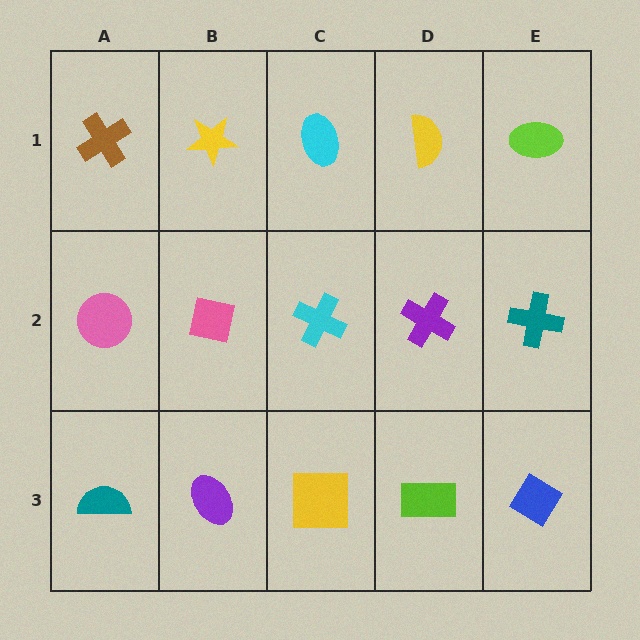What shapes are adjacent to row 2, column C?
A cyan ellipse (row 1, column C), a yellow square (row 3, column C), a pink square (row 2, column B), a purple cross (row 2, column D).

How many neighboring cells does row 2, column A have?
3.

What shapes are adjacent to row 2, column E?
A lime ellipse (row 1, column E), a blue diamond (row 3, column E), a purple cross (row 2, column D).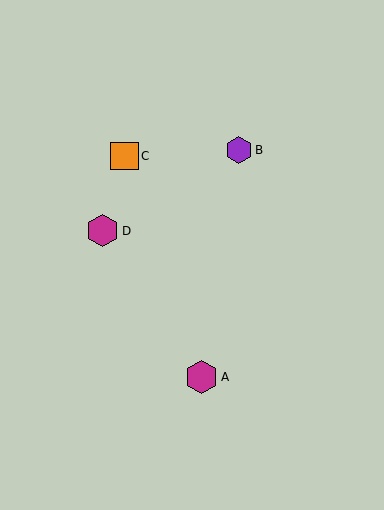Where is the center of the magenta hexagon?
The center of the magenta hexagon is at (202, 377).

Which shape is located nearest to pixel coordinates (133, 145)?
The orange square (labeled C) at (124, 156) is nearest to that location.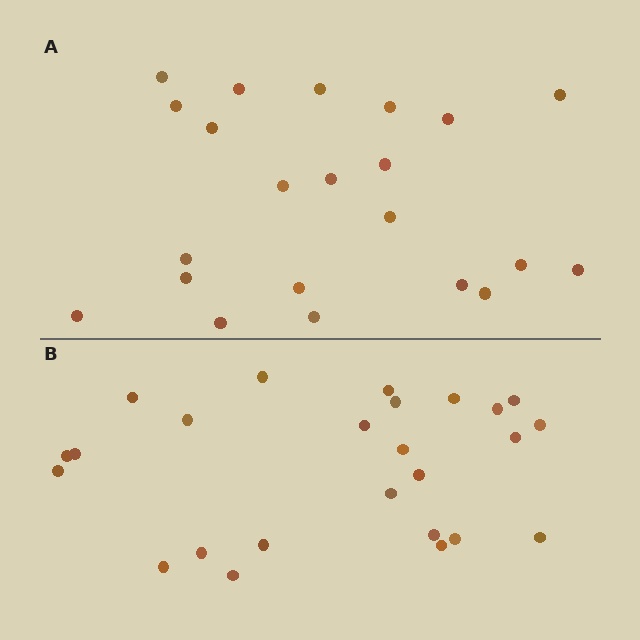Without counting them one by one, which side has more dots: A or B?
Region B (the bottom region) has more dots.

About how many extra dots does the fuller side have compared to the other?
Region B has just a few more — roughly 2 or 3 more dots than region A.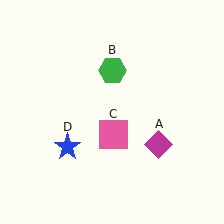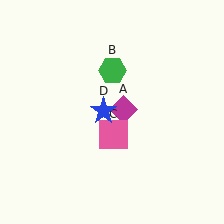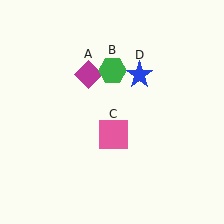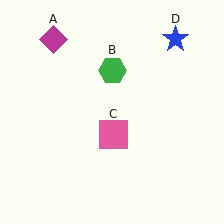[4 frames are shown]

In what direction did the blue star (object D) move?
The blue star (object D) moved up and to the right.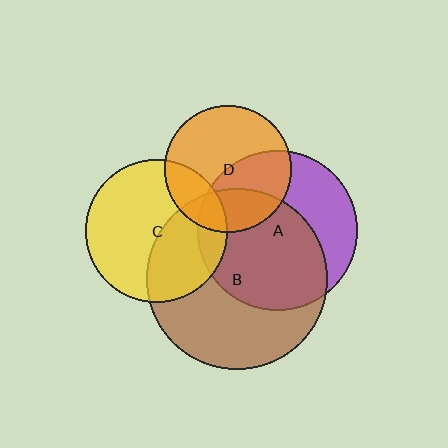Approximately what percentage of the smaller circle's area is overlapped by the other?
Approximately 40%.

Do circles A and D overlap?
Yes.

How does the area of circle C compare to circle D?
Approximately 1.3 times.